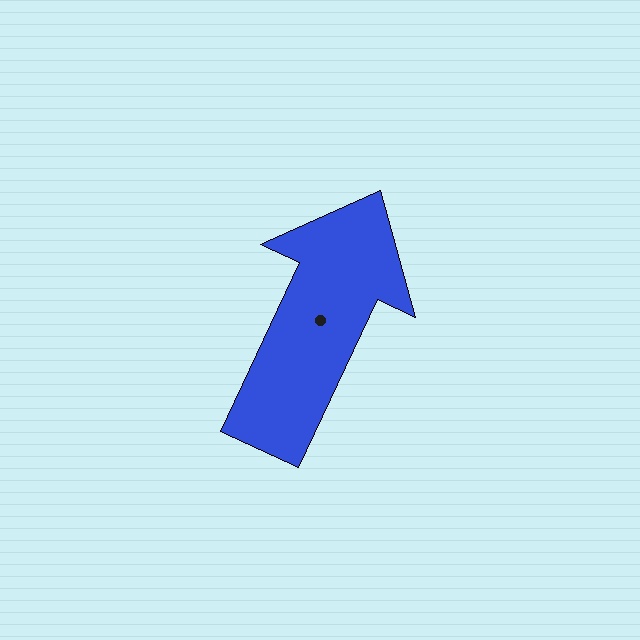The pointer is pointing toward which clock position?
Roughly 1 o'clock.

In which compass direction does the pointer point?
Northeast.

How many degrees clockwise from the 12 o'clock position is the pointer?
Approximately 25 degrees.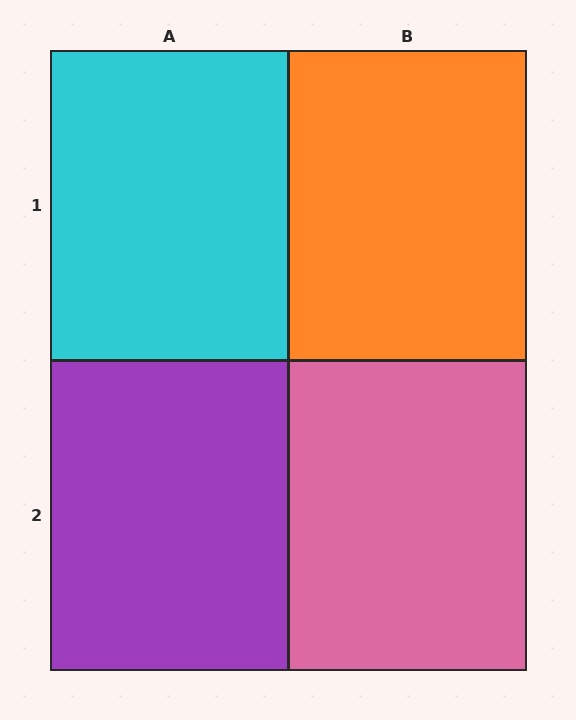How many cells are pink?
1 cell is pink.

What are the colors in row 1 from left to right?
Cyan, orange.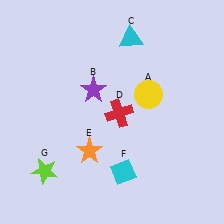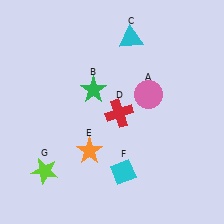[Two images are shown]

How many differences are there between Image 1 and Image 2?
There are 2 differences between the two images.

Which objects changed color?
A changed from yellow to pink. B changed from purple to green.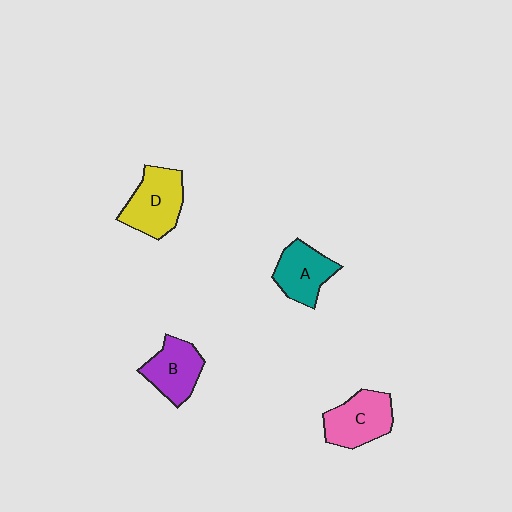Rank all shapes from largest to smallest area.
From largest to smallest: D (yellow), C (pink), B (purple), A (teal).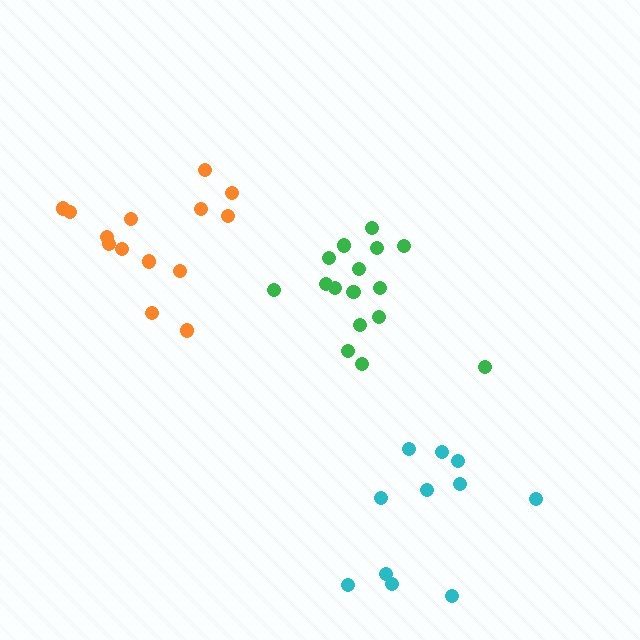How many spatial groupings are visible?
There are 3 spatial groupings.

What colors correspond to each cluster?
The clusters are colored: green, orange, cyan.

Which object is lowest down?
The cyan cluster is bottommost.